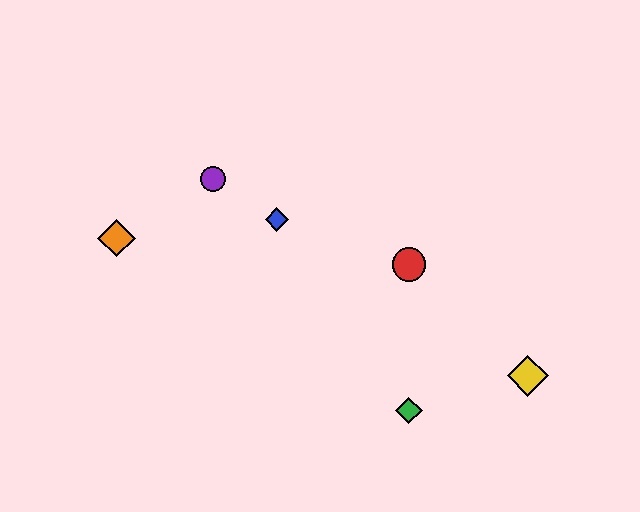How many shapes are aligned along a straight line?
3 shapes (the blue diamond, the yellow diamond, the purple circle) are aligned along a straight line.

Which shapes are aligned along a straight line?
The blue diamond, the yellow diamond, the purple circle are aligned along a straight line.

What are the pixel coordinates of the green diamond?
The green diamond is at (409, 410).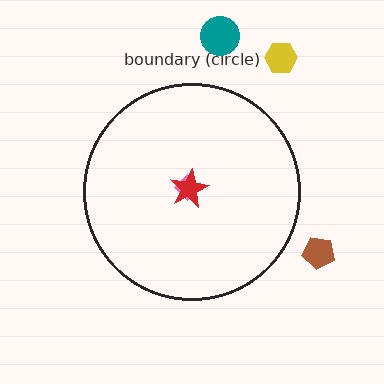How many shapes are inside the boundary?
2 inside, 3 outside.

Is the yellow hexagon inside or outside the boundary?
Outside.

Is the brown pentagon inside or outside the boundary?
Outside.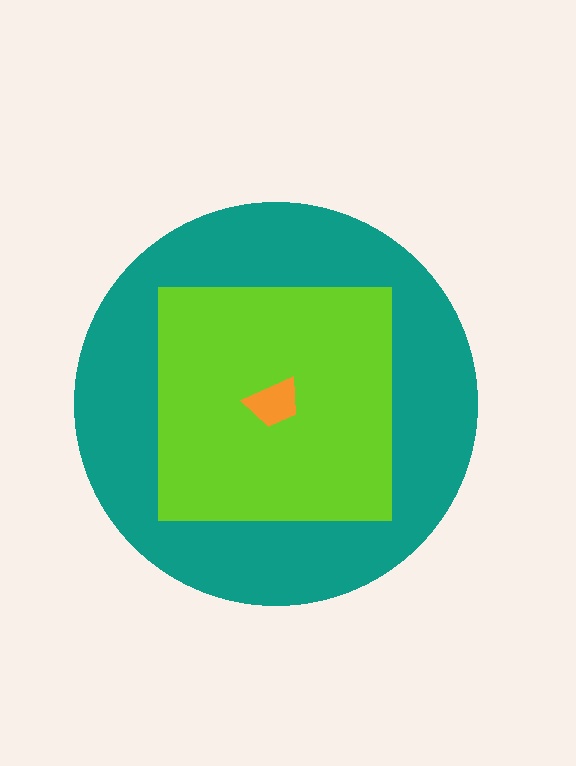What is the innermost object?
The orange trapezoid.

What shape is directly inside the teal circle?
The lime square.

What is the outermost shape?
The teal circle.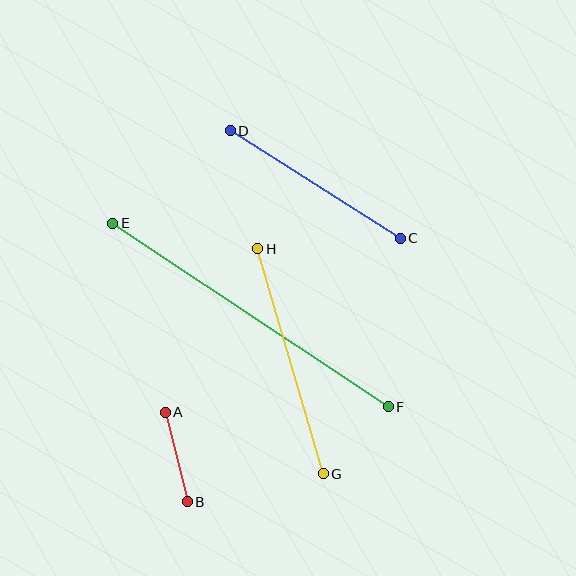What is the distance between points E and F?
The distance is approximately 331 pixels.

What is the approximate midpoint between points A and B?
The midpoint is at approximately (176, 457) pixels.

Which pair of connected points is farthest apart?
Points E and F are farthest apart.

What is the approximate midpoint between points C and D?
The midpoint is at approximately (315, 185) pixels.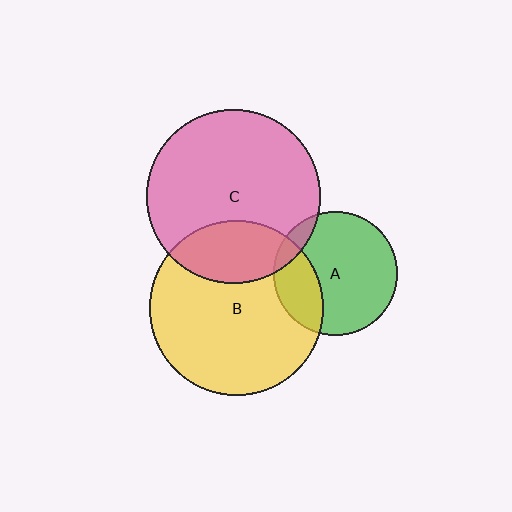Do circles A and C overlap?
Yes.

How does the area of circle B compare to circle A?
Approximately 2.0 times.